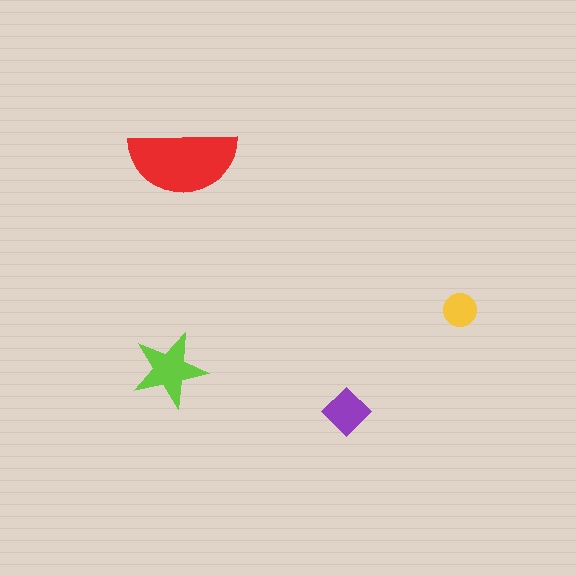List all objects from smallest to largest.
The yellow circle, the purple diamond, the lime star, the red semicircle.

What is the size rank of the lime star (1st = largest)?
2nd.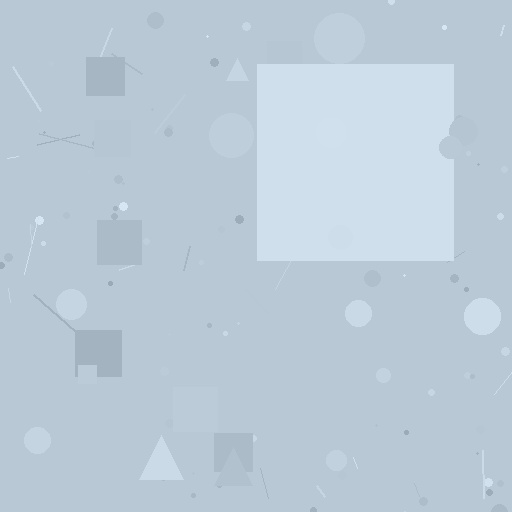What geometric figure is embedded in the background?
A square is embedded in the background.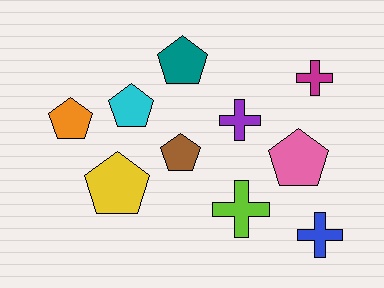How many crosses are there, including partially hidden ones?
There are 4 crosses.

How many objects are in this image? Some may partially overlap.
There are 10 objects.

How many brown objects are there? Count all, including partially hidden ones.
There is 1 brown object.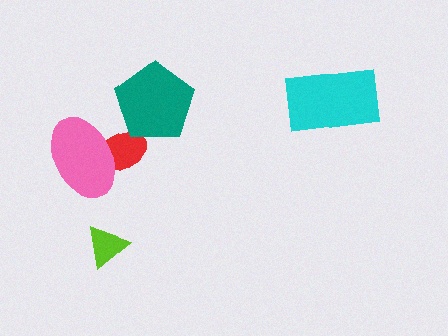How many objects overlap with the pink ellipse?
1 object overlaps with the pink ellipse.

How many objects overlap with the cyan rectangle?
0 objects overlap with the cyan rectangle.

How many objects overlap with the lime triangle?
0 objects overlap with the lime triangle.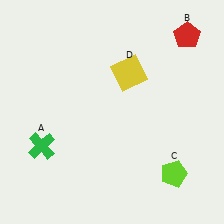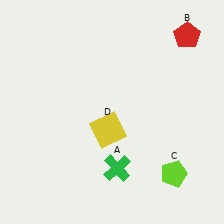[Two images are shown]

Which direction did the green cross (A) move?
The green cross (A) moved right.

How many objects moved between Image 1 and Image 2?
2 objects moved between the two images.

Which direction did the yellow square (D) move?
The yellow square (D) moved down.